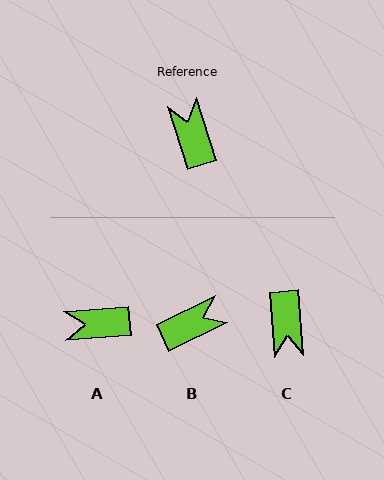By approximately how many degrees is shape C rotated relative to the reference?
Approximately 167 degrees counter-clockwise.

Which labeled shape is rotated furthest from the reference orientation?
C, about 167 degrees away.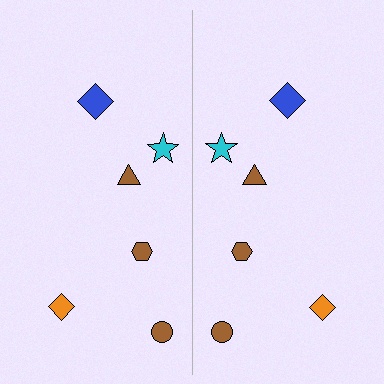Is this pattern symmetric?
Yes, this pattern has bilateral (reflection) symmetry.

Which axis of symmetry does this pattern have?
The pattern has a vertical axis of symmetry running through the center of the image.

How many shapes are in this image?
There are 12 shapes in this image.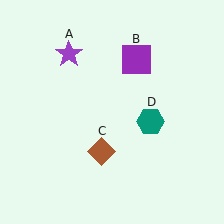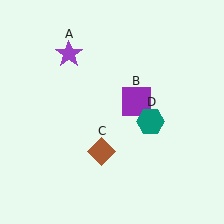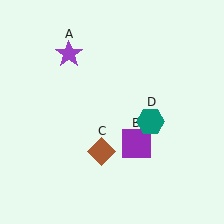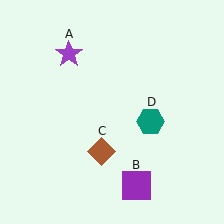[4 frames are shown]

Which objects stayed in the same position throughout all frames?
Purple star (object A) and brown diamond (object C) and teal hexagon (object D) remained stationary.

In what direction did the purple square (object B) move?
The purple square (object B) moved down.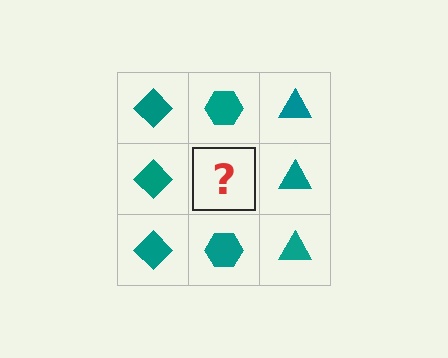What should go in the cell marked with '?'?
The missing cell should contain a teal hexagon.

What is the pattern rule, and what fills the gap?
The rule is that each column has a consistent shape. The gap should be filled with a teal hexagon.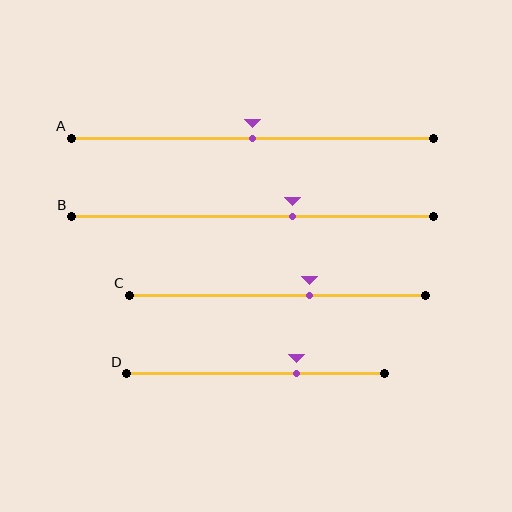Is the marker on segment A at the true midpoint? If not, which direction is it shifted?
Yes, the marker on segment A is at the true midpoint.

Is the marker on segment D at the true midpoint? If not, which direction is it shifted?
No, the marker on segment D is shifted to the right by about 16% of the segment length.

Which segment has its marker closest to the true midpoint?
Segment A has its marker closest to the true midpoint.